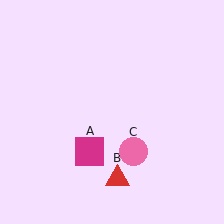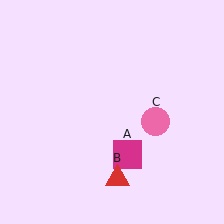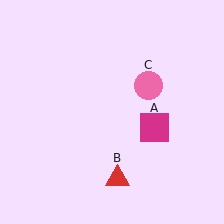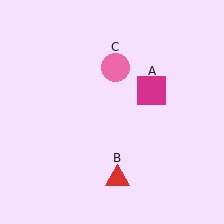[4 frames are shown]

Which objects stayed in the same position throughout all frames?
Red triangle (object B) remained stationary.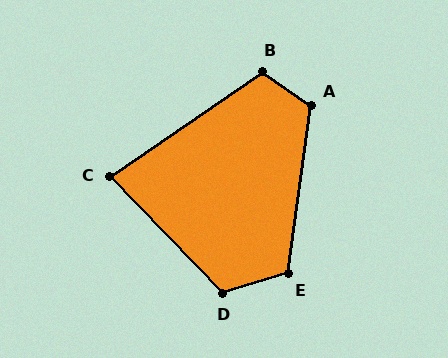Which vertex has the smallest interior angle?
C, at approximately 81 degrees.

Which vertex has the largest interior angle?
D, at approximately 117 degrees.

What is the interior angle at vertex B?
Approximately 111 degrees (obtuse).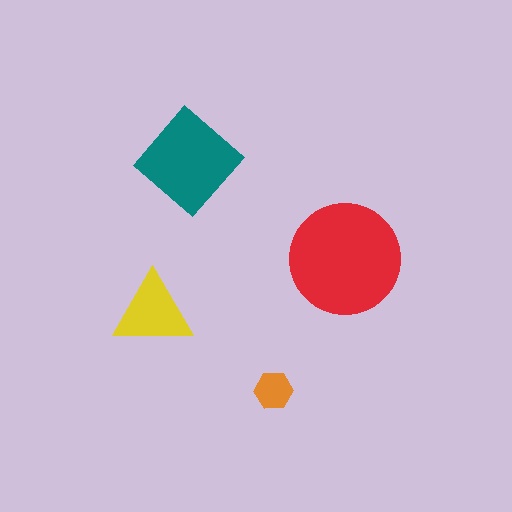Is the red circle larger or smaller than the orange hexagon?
Larger.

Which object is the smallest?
The orange hexagon.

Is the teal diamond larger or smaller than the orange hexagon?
Larger.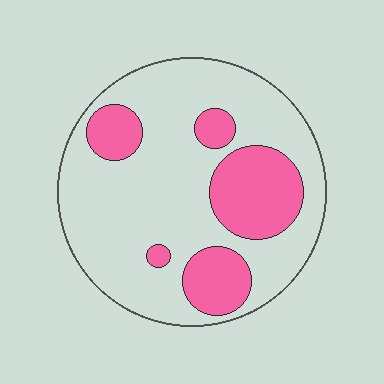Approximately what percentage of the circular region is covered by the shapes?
Approximately 25%.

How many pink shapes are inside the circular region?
5.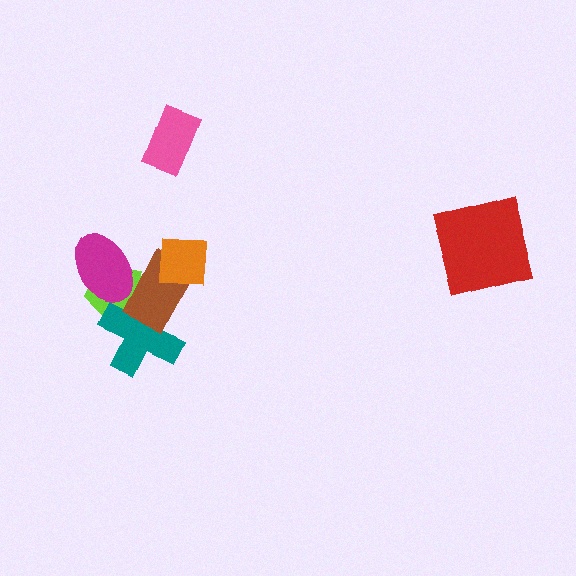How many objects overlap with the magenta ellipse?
2 objects overlap with the magenta ellipse.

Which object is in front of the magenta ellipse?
The brown rectangle is in front of the magenta ellipse.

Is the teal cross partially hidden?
Yes, it is partially covered by another shape.